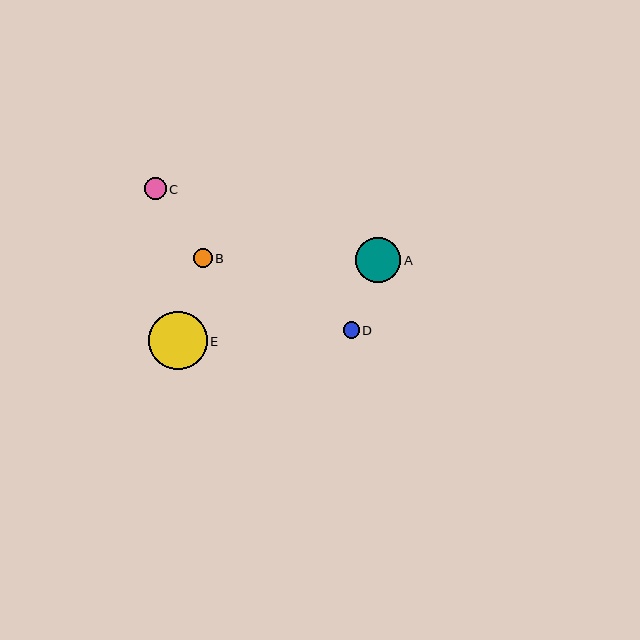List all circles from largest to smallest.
From largest to smallest: E, A, C, B, D.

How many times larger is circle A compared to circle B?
Circle A is approximately 2.4 times the size of circle B.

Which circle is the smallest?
Circle D is the smallest with a size of approximately 16 pixels.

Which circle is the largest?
Circle E is the largest with a size of approximately 58 pixels.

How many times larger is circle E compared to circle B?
Circle E is approximately 3.1 times the size of circle B.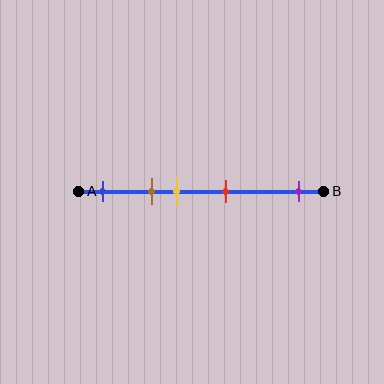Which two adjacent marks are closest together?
The brown and yellow marks are the closest adjacent pair.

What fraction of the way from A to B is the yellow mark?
The yellow mark is approximately 40% (0.4) of the way from A to B.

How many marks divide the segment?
There are 5 marks dividing the segment.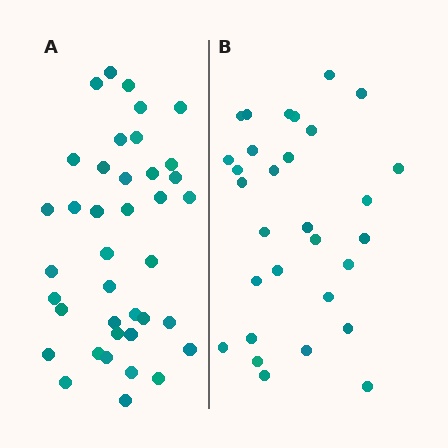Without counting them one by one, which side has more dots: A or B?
Region A (the left region) has more dots.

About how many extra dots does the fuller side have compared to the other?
Region A has roughly 8 or so more dots than region B.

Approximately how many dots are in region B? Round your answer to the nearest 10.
About 30 dots.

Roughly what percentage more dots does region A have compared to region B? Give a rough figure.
About 30% more.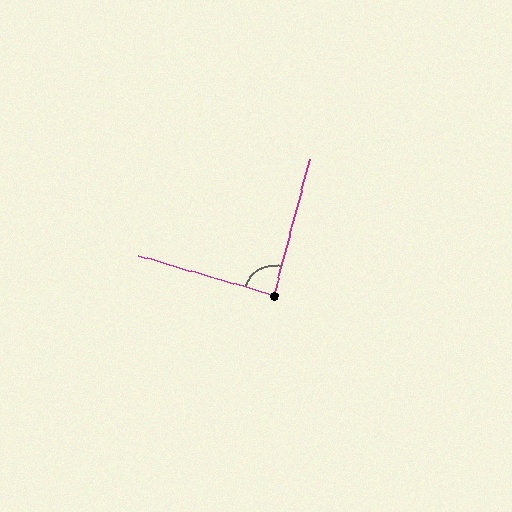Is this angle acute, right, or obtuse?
It is approximately a right angle.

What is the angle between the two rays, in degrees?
Approximately 89 degrees.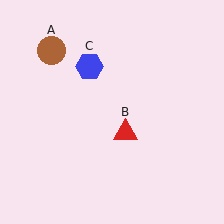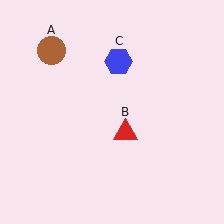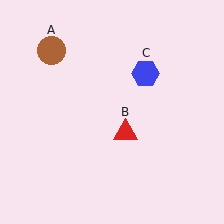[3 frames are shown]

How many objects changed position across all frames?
1 object changed position: blue hexagon (object C).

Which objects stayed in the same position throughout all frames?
Brown circle (object A) and red triangle (object B) remained stationary.